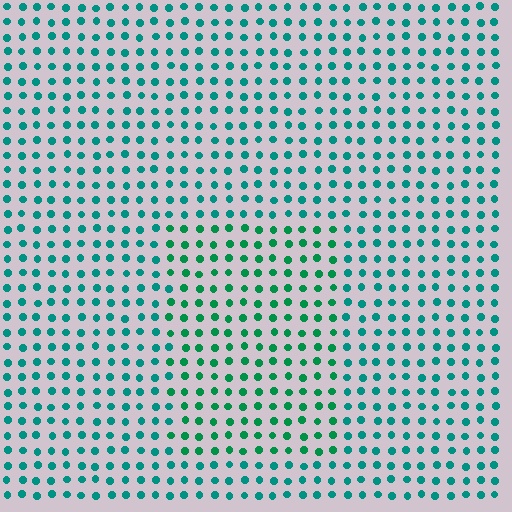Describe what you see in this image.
The image is filled with small teal elements in a uniform arrangement. A rectangle-shaped region is visible where the elements are tinted to a slightly different hue, forming a subtle color boundary.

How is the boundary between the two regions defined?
The boundary is defined purely by a slight shift in hue (about 24 degrees). Spacing, size, and orientation are identical on both sides.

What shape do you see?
I see a rectangle.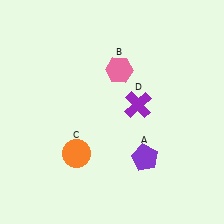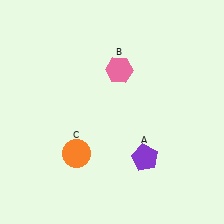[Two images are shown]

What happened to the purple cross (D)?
The purple cross (D) was removed in Image 2. It was in the top-right area of Image 1.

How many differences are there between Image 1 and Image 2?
There is 1 difference between the two images.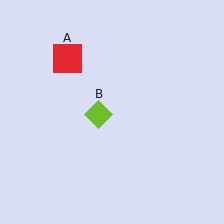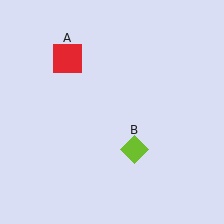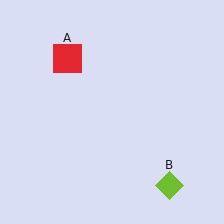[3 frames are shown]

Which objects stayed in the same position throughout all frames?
Red square (object A) remained stationary.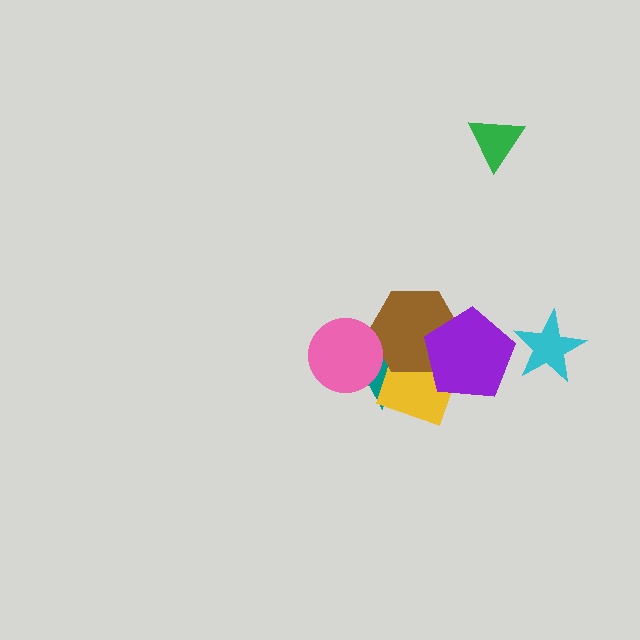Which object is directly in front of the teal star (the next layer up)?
The yellow diamond is directly in front of the teal star.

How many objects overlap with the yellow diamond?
3 objects overlap with the yellow diamond.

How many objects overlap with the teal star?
3 objects overlap with the teal star.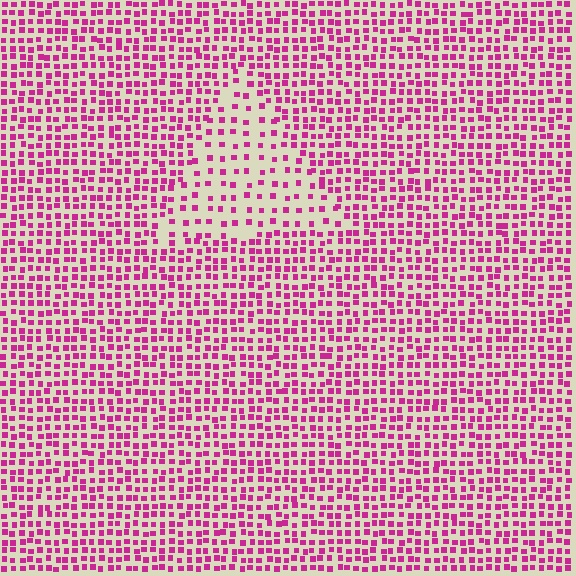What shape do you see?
I see a triangle.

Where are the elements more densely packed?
The elements are more densely packed outside the triangle boundary.